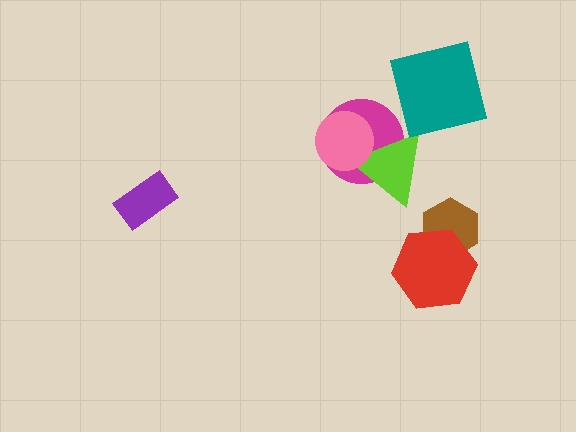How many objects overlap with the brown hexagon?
1 object overlaps with the brown hexagon.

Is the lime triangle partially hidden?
Yes, it is partially covered by another shape.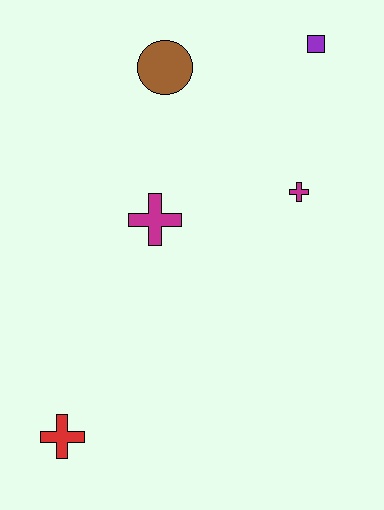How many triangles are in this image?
There are no triangles.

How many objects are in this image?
There are 5 objects.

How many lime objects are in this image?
There are no lime objects.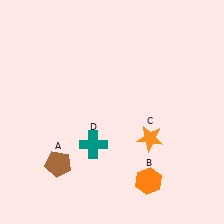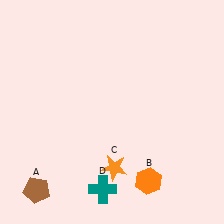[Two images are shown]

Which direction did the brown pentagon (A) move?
The brown pentagon (A) moved down.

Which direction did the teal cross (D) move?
The teal cross (D) moved down.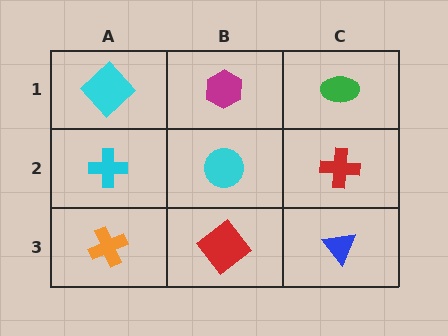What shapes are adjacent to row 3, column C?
A red cross (row 2, column C), a red diamond (row 3, column B).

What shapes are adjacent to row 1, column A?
A cyan cross (row 2, column A), a magenta hexagon (row 1, column B).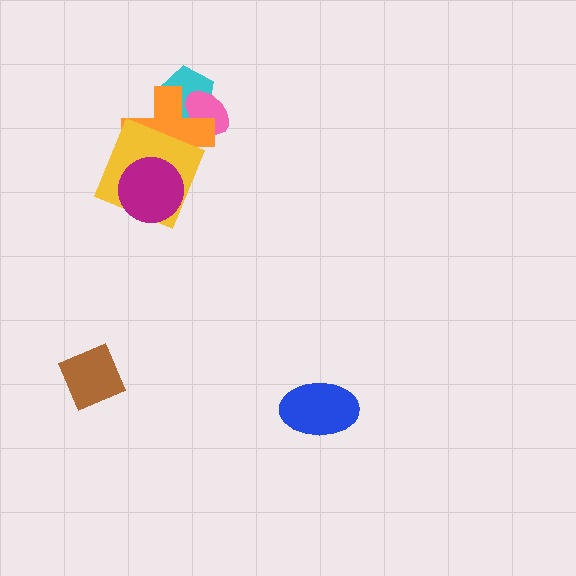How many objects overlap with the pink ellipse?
2 objects overlap with the pink ellipse.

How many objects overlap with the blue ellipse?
0 objects overlap with the blue ellipse.